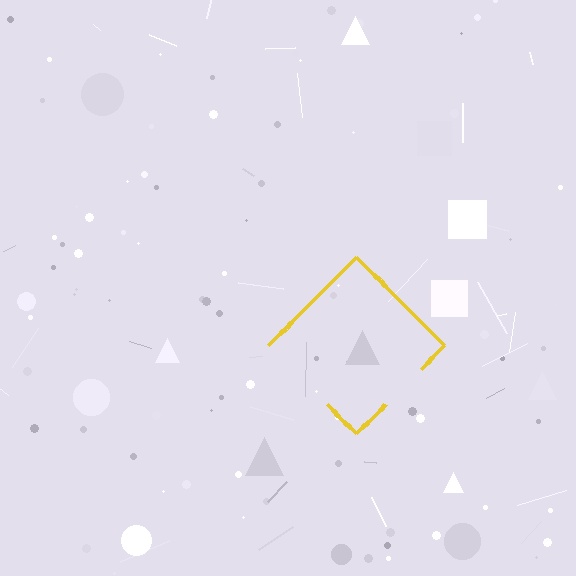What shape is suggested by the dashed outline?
The dashed outline suggests a diamond.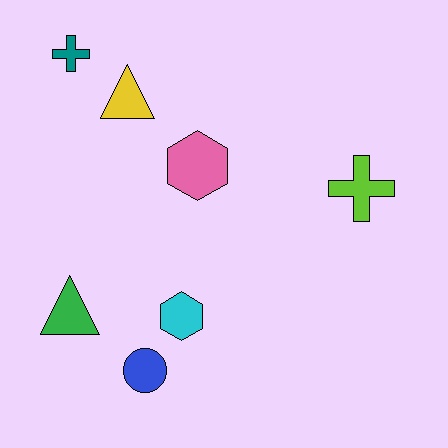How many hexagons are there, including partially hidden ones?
There are 2 hexagons.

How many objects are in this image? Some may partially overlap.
There are 7 objects.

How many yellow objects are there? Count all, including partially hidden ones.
There is 1 yellow object.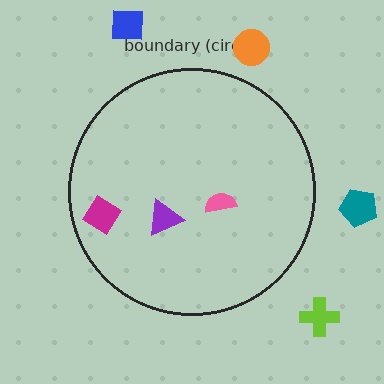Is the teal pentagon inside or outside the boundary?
Outside.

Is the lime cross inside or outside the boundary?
Outside.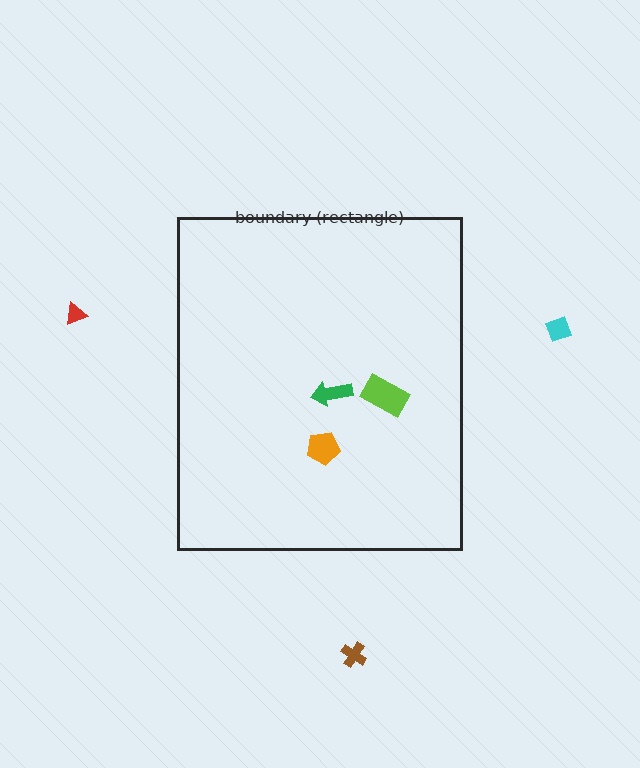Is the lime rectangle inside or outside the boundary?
Inside.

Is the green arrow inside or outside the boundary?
Inside.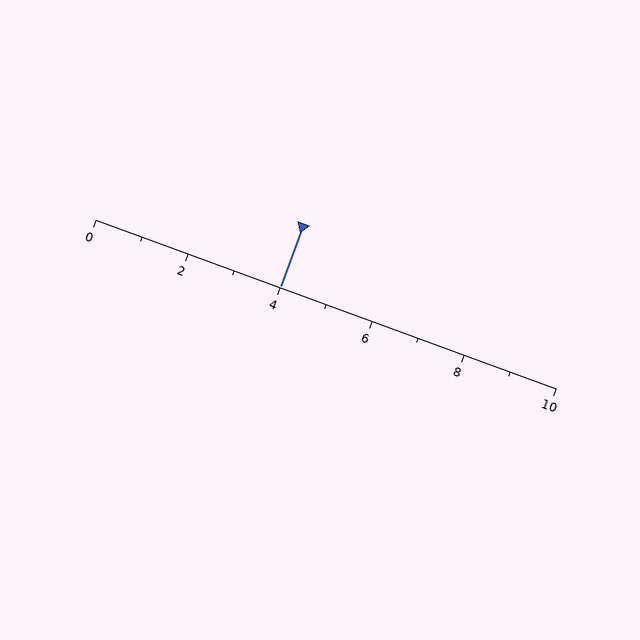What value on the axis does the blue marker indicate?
The marker indicates approximately 4.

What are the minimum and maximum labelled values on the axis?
The axis runs from 0 to 10.